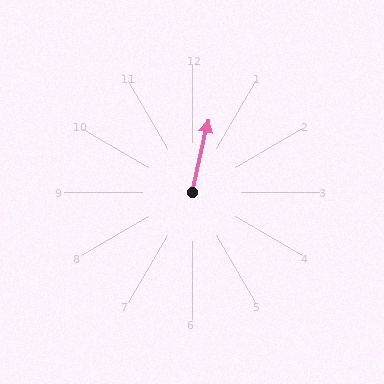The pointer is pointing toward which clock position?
Roughly 12 o'clock.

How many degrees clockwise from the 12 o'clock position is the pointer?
Approximately 13 degrees.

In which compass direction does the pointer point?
North.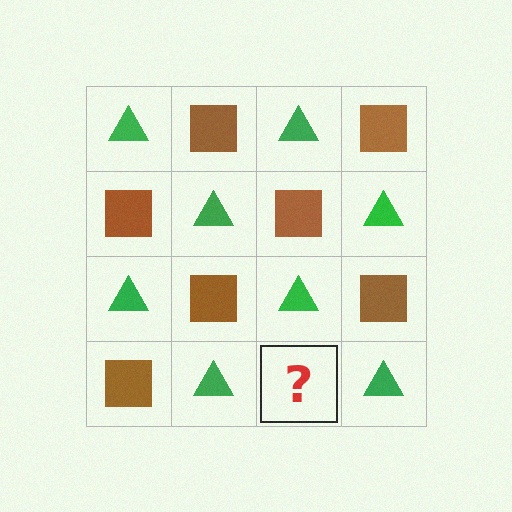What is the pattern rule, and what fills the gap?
The rule is that it alternates green triangle and brown square in a checkerboard pattern. The gap should be filled with a brown square.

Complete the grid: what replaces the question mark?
The question mark should be replaced with a brown square.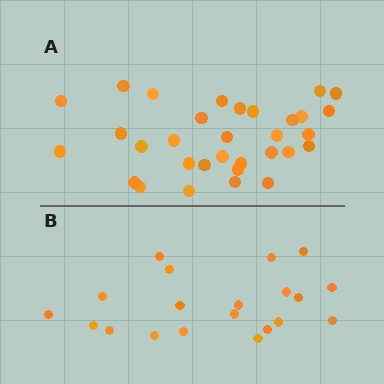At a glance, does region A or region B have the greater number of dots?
Region A (the top region) has more dots.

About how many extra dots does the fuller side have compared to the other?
Region A has roughly 12 or so more dots than region B.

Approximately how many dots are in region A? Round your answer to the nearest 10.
About 30 dots. (The exact count is 32, which rounds to 30.)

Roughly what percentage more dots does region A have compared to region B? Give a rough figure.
About 60% more.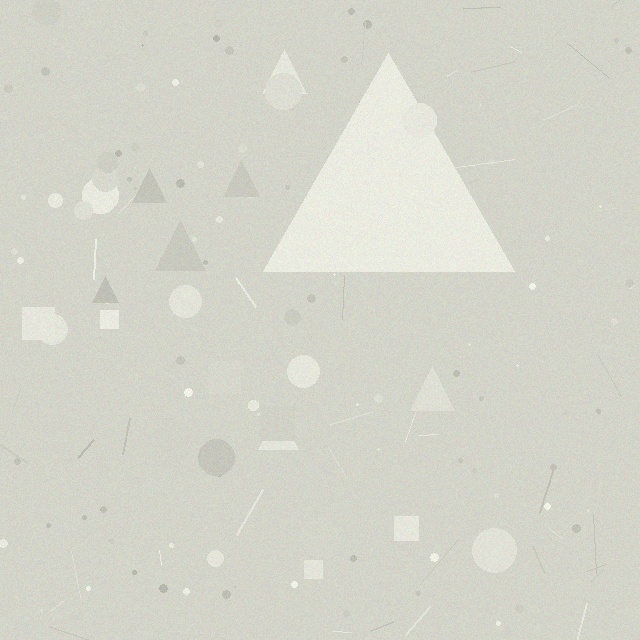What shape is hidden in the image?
A triangle is hidden in the image.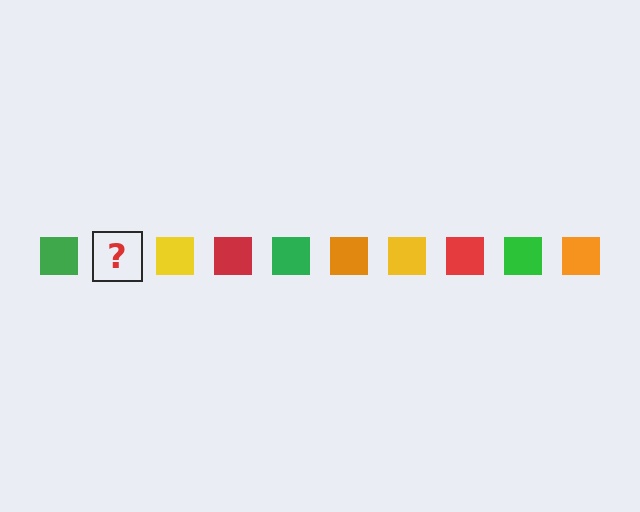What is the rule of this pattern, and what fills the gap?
The rule is that the pattern cycles through green, orange, yellow, red squares. The gap should be filled with an orange square.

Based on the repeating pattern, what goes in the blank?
The blank should be an orange square.